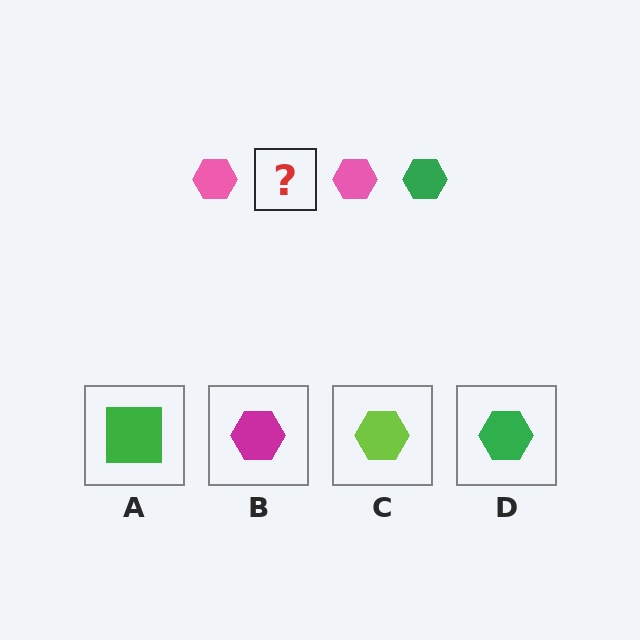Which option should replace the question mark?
Option D.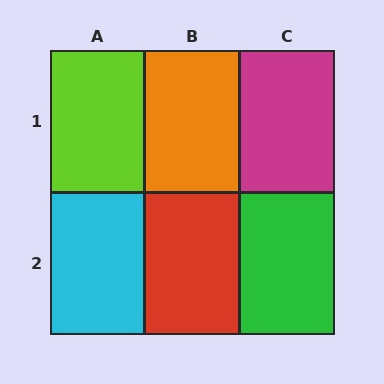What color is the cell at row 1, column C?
Magenta.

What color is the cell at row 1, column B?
Orange.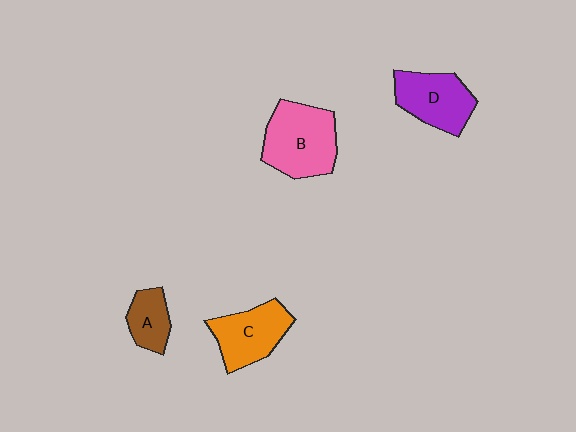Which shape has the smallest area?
Shape A (brown).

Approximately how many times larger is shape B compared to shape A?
Approximately 2.2 times.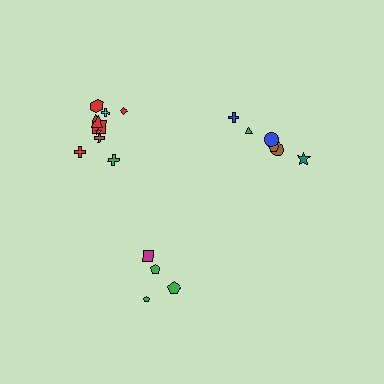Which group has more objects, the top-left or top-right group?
The top-left group.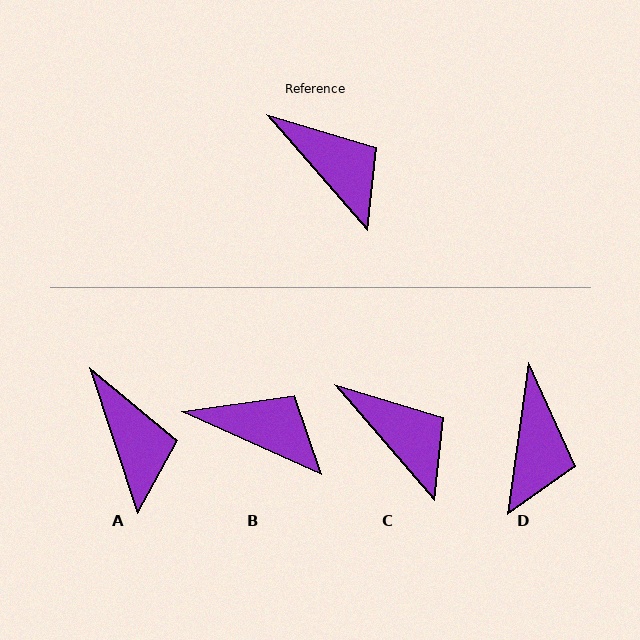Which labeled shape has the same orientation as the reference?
C.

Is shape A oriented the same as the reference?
No, it is off by about 23 degrees.